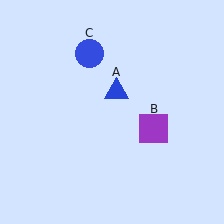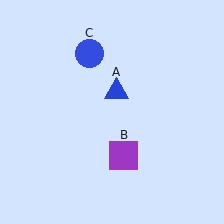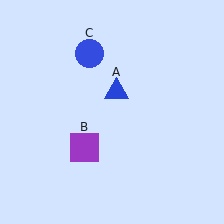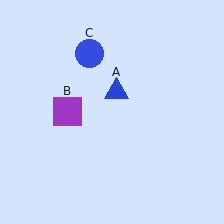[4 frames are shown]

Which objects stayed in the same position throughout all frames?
Blue triangle (object A) and blue circle (object C) remained stationary.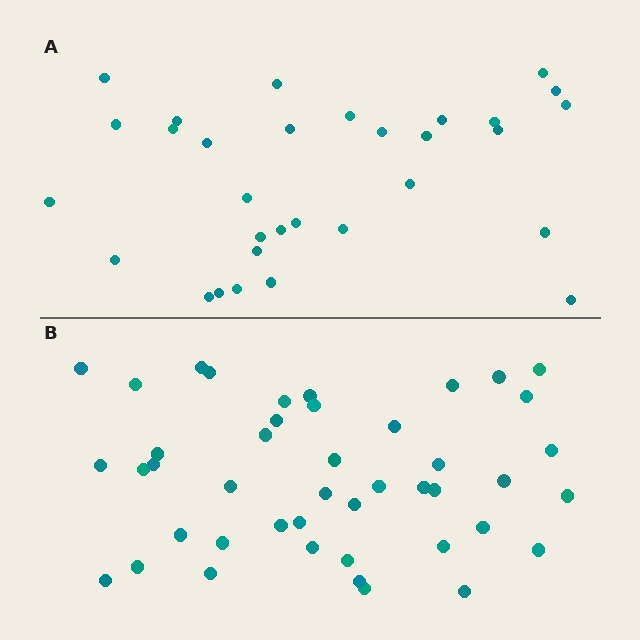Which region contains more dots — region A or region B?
Region B (the bottom region) has more dots.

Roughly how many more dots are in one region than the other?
Region B has approximately 15 more dots than region A.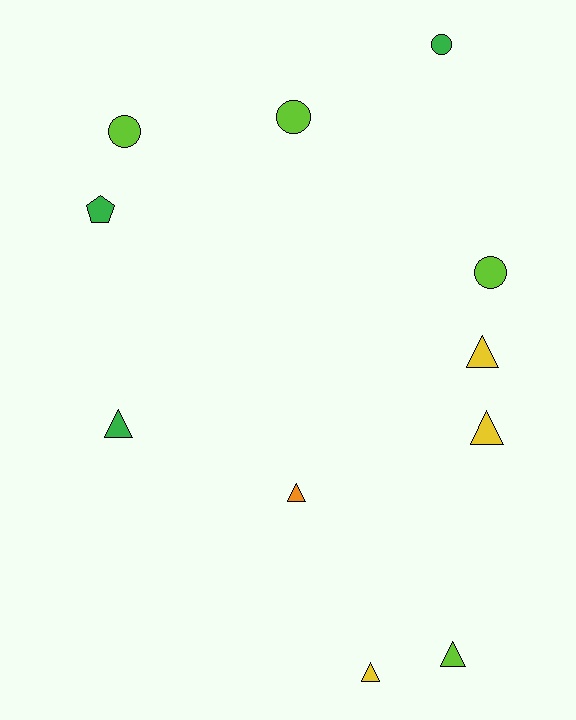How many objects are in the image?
There are 11 objects.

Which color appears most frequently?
Lime, with 4 objects.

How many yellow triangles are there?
There are 3 yellow triangles.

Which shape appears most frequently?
Triangle, with 6 objects.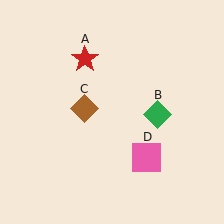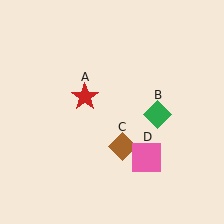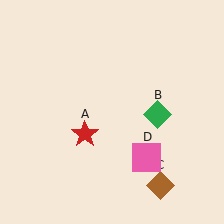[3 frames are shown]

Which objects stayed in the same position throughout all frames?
Green diamond (object B) and pink square (object D) remained stationary.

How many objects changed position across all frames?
2 objects changed position: red star (object A), brown diamond (object C).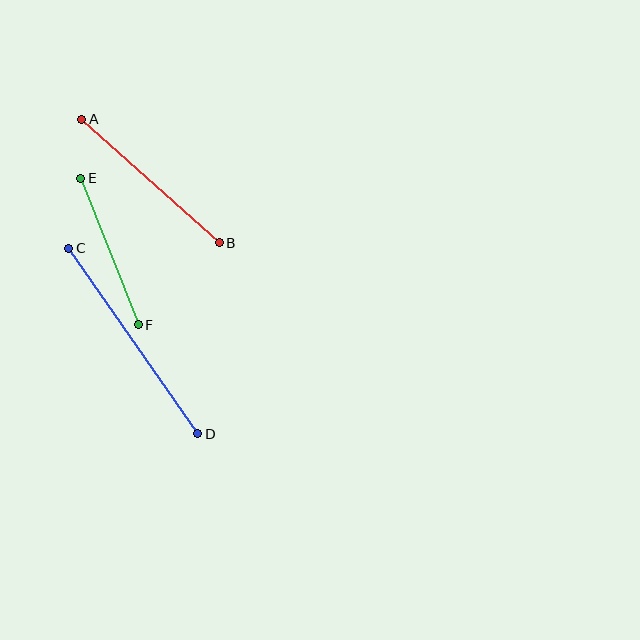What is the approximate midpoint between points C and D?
The midpoint is at approximately (133, 341) pixels.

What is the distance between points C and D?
The distance is approximately 226 pixels.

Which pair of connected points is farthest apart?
Points C and D are farthest apart.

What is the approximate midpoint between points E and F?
The midpoint is at approximately (109, 251) pixels.